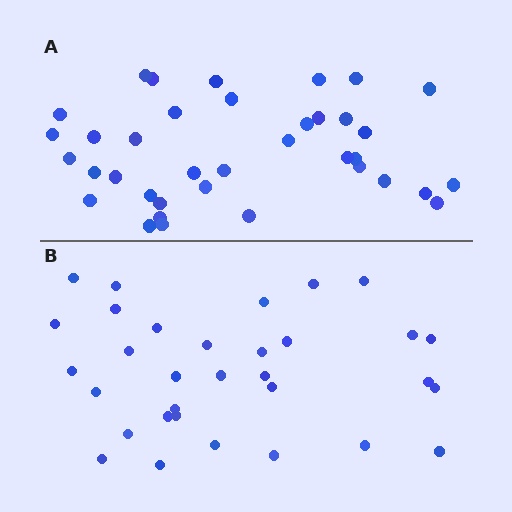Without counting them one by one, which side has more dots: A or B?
Region A (the top region) has more dots.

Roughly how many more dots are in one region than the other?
Region A has about 5 more dots than region B.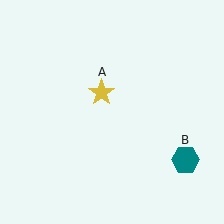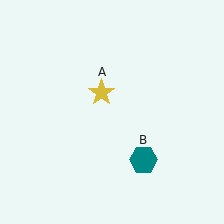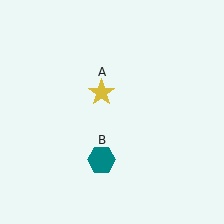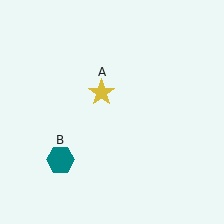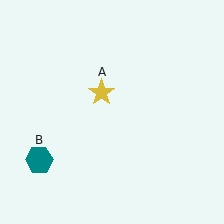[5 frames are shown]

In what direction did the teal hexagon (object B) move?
The teal hexagon (object B) moved left.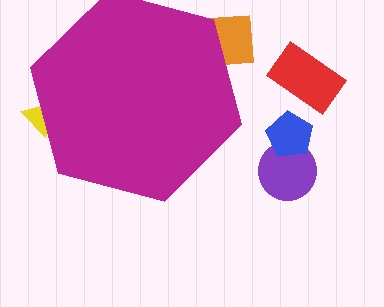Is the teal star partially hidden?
Yes, the teal star is partially hidden behind the magenta hexagon.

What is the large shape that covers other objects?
A magenta hexagon.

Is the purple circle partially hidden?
No, the purple circle is fully visible.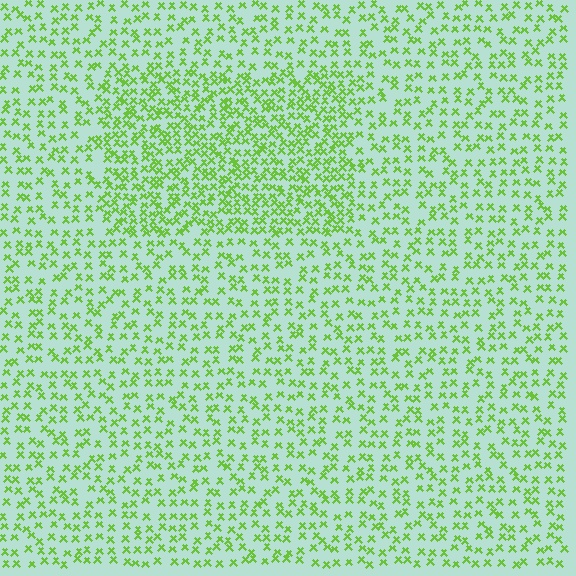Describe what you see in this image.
The image contains small lime elements arranged at two different densities. A rectangle-shaped region is visible where the elements are more densely packed than the surrounding area.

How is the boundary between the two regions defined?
The boundary is defined by a change in element density (approximately 1.9x ratio). All elements are the same color, size, and shape.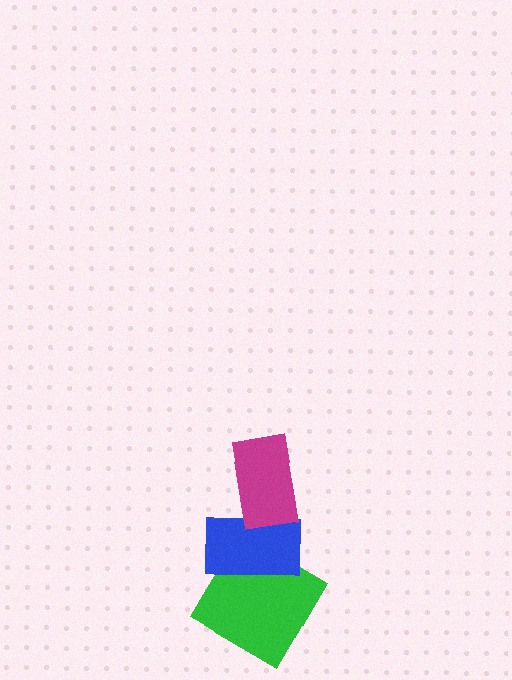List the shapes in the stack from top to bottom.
From top to bottom: the magenta rectangle, the blue rectangle, the green diamond.